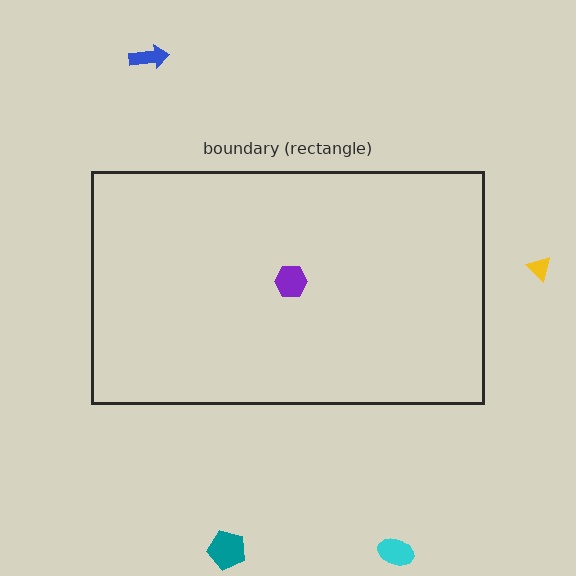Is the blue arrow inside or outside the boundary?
Outside.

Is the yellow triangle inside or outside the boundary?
Outside.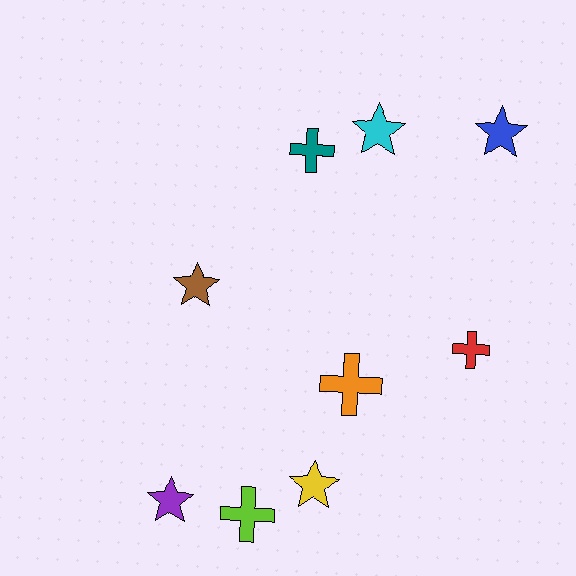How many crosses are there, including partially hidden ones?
There are 4 crosses.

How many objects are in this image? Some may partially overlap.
There are 9 objects.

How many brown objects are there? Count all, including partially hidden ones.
There is 1 brown object.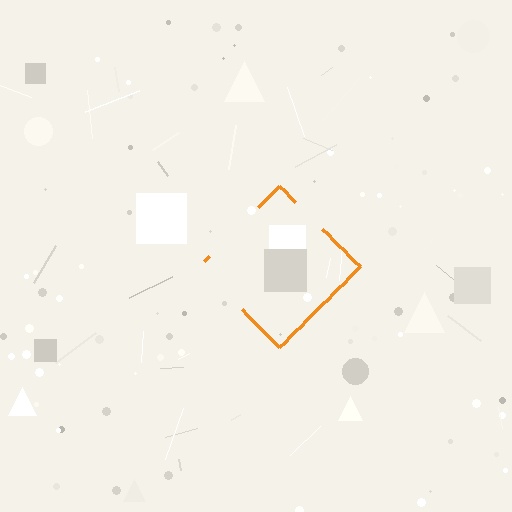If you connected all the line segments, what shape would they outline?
They would outline a diamond.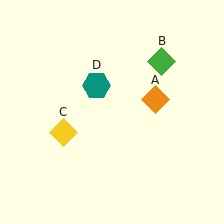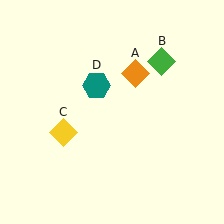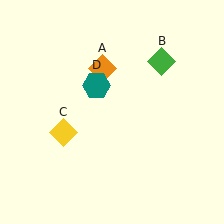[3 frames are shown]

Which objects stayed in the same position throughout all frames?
Green diamond (object B) and yellow diamond (object C) and teal hexagon (object D) remained stationary.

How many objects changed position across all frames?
1 object changed position: orange diamond (object A).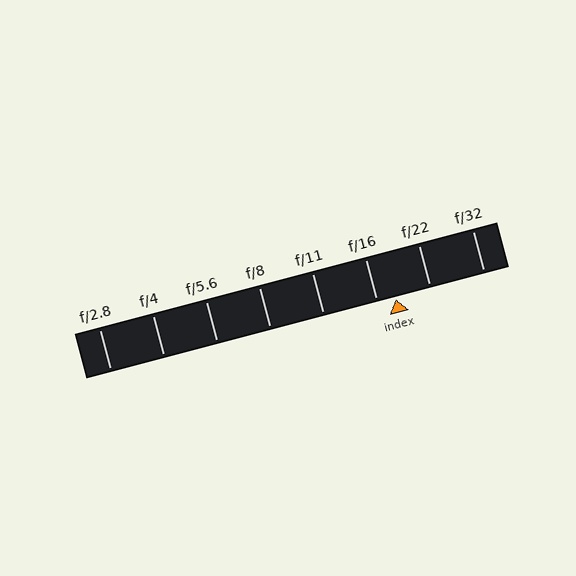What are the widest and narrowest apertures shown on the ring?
The widest aperture shown is f/2.8 and the narrowest is f/32.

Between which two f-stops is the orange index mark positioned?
The index mark is between f/16 and f/22.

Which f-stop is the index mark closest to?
The index mark is closest to f/16.